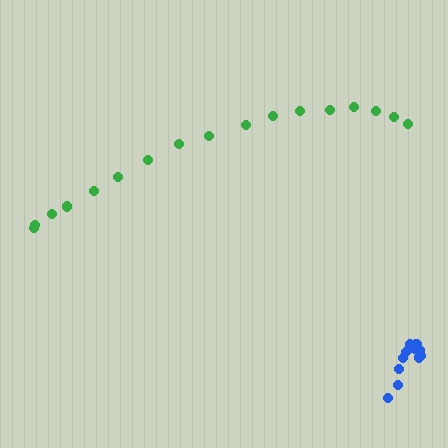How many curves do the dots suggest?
There are 2 distinct paths.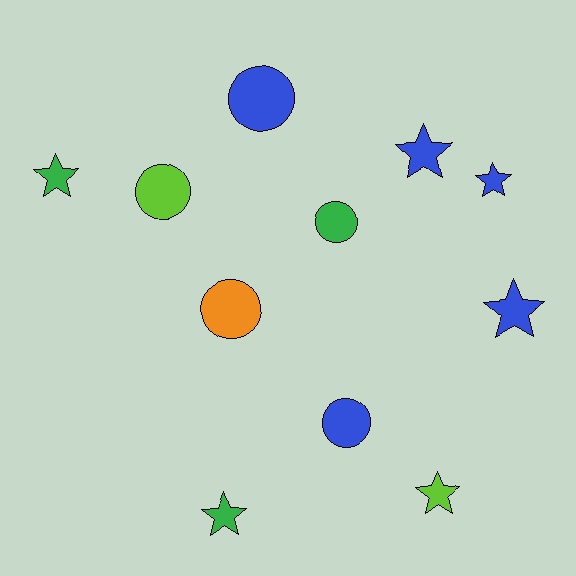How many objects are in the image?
There are 11 objects.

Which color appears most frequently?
Blue, with 5 objects.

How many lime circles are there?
There is 1 lime circle.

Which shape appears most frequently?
Star, with 6 objects.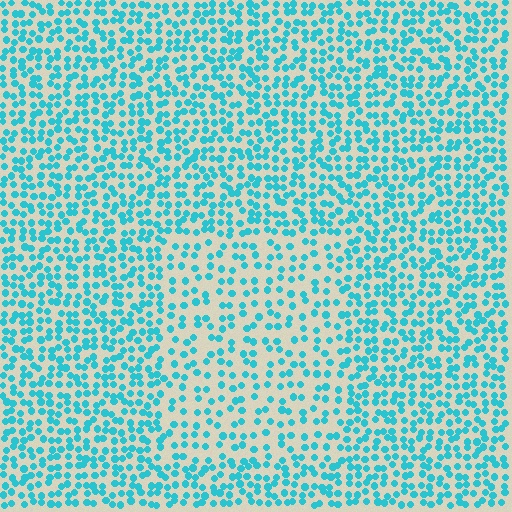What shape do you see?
I see a rectangle.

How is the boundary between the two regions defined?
The boundary is defined by a change in element density (approximately 1.7x ratio). All elements are the same color, size, and shape.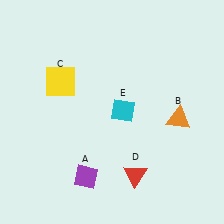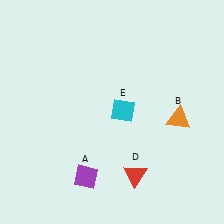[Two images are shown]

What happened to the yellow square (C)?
The yellow square (C) was removed in Image 2. It was in the top-left area of Image 1.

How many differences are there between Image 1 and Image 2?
There is 1 difference between the two images.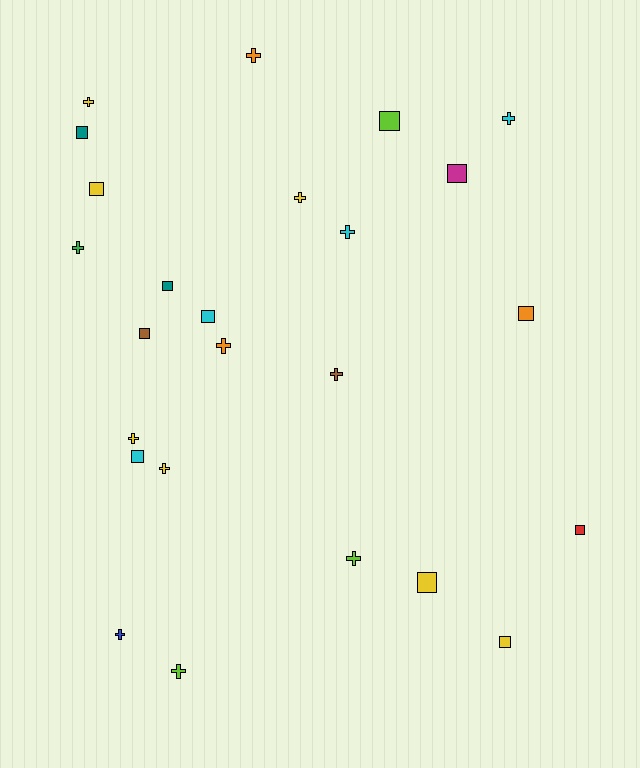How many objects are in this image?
There are 25 objects.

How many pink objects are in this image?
There are no pink objects.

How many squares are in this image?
There are 12 squares.